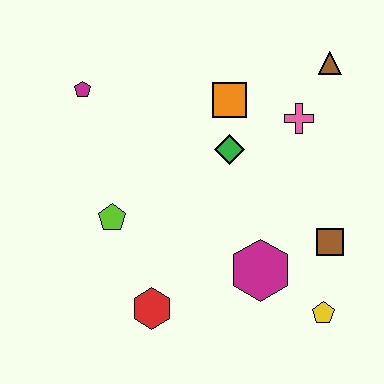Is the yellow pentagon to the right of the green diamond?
Yes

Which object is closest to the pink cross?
The brown triangle is closest to the pink cross.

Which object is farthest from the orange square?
The yellow pentagon is farthest from the orange square.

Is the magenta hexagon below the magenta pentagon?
Yes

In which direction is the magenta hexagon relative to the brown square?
The magenta hexagon is to the left of the brown square.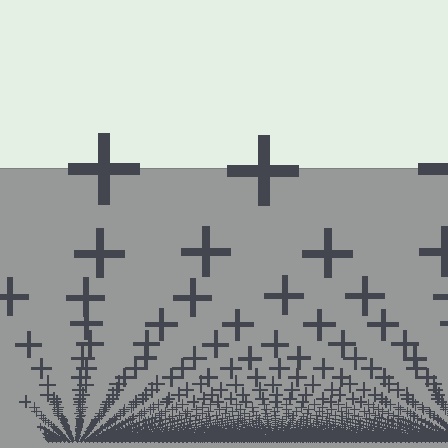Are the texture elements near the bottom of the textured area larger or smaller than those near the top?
Smaller. The gradient is inverted — elements near the bottom are smaller and denser.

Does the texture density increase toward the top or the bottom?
Density increases toward the bottom.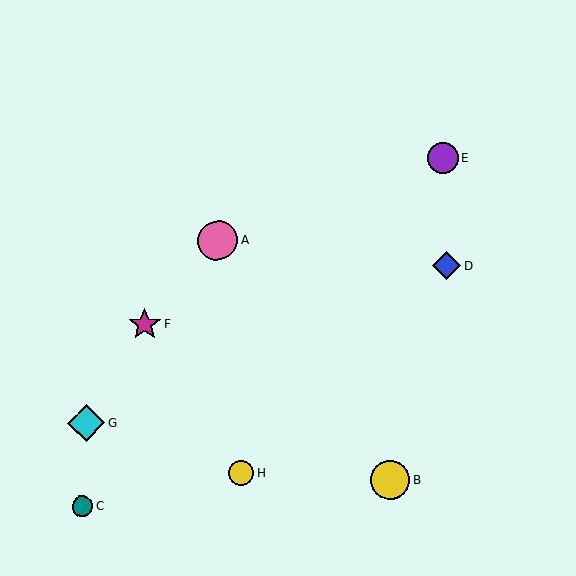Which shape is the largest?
The pink circle (labeled A) is the largest.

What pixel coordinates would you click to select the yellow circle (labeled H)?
Click at (242, 473) to select the yellow circle H.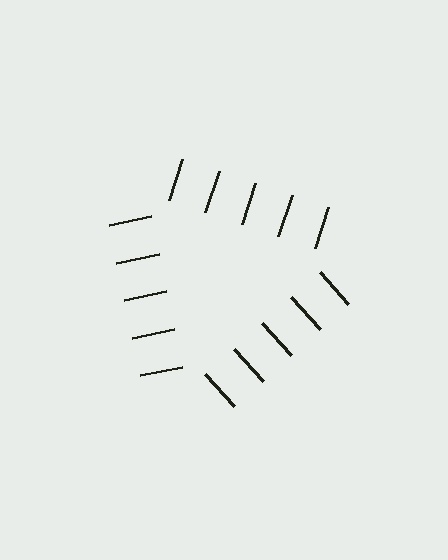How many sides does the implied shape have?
3 sides — the line-ends trace a triangle.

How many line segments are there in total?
15 — 5 along each of the 3 edges.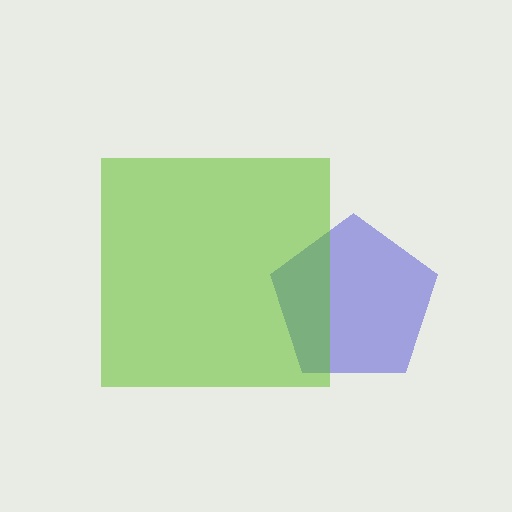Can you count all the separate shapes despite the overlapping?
Yes, there are 2 separate shapes.